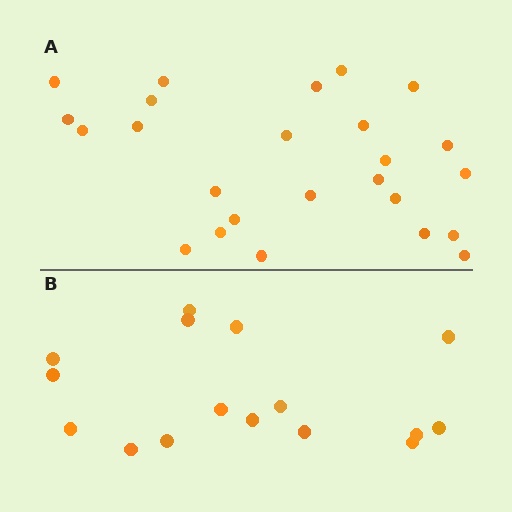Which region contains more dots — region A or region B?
Region A (the top region) has more dots.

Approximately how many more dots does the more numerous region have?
Region A has roughly 8 or so more dots than region B.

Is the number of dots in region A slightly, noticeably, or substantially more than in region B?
Region A has substantially more. The ratio is roughly 1.6 to 1.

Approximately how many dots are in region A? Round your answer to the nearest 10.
About 20 dots. (The exact count is 25, which rounds to 20.)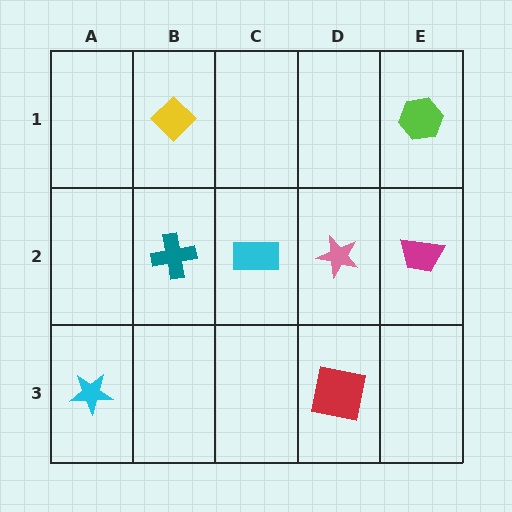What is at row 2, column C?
A cyan rectangle.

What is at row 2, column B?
A teal cross.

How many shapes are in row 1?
2 shapes.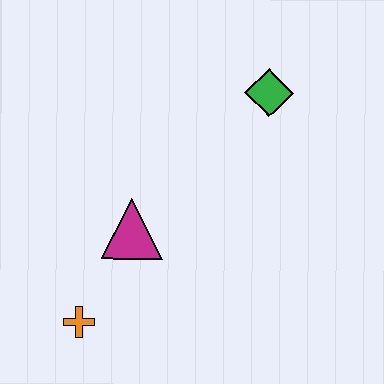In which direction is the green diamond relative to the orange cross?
The green diamond is above the orange cross.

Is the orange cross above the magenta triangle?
No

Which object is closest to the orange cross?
The magenta triangle is closest to the orange cross.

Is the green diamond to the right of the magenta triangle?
Yes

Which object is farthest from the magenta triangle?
The green diamond is farthest from the magenta triangle.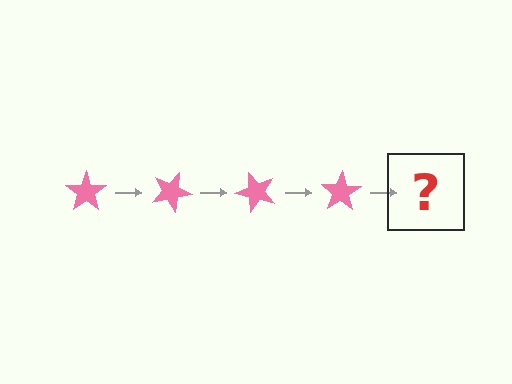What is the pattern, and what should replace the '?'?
The pattern is that the star rotates 25 degrees each step. The '?' should be a pink star rotated 100 degrees.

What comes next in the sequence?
The next element should be a pink star rotated 100 degrees.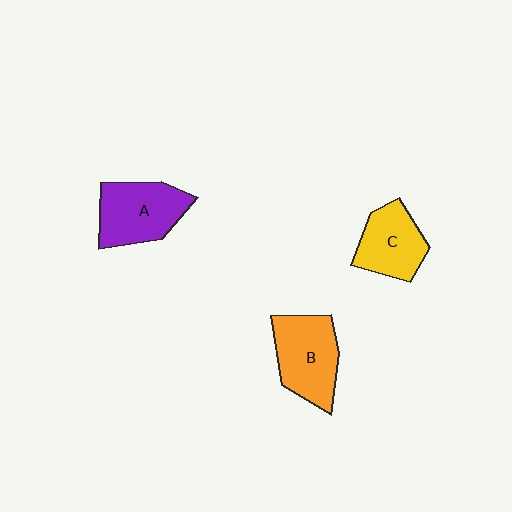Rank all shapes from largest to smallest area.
From largest to smallest: B (orange), A (purple), C (yellow).